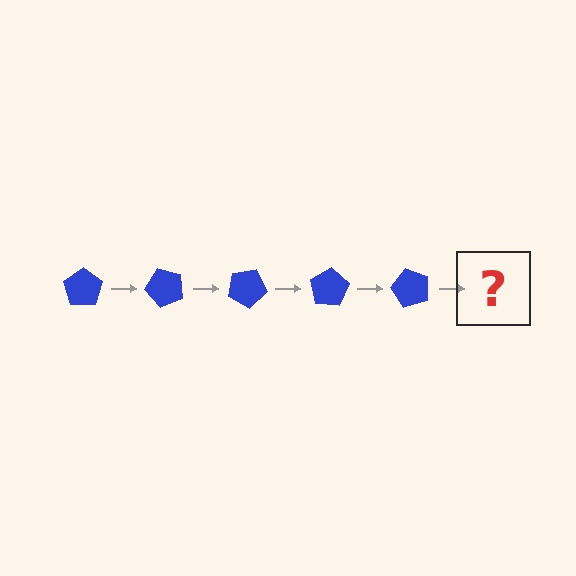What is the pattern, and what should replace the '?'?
The pattern is that the pentagon rotates 50 degrees each step. The '?' should be a blue pentagon rotated 250 degrees.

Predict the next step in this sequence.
The next step is a blue pentagon rotated 250 degrees.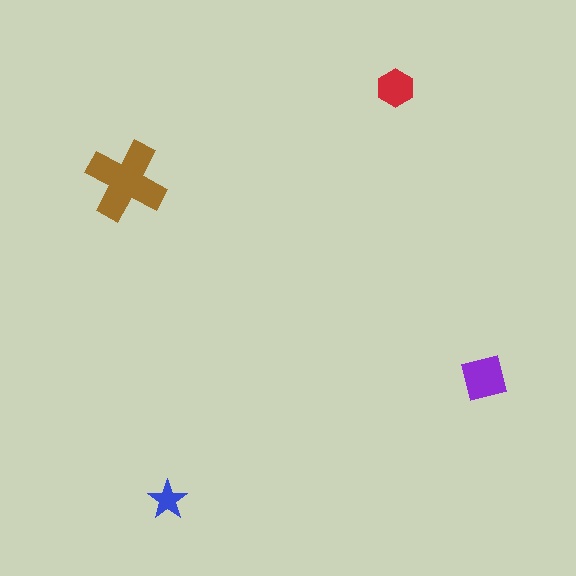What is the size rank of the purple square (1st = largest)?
2nd.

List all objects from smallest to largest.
The blue star, the red hexagon, the purple square, the brown cross.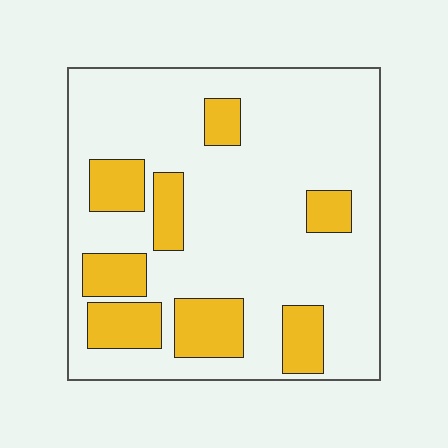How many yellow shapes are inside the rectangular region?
8.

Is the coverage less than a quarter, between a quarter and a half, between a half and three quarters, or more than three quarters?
Less than a quarter.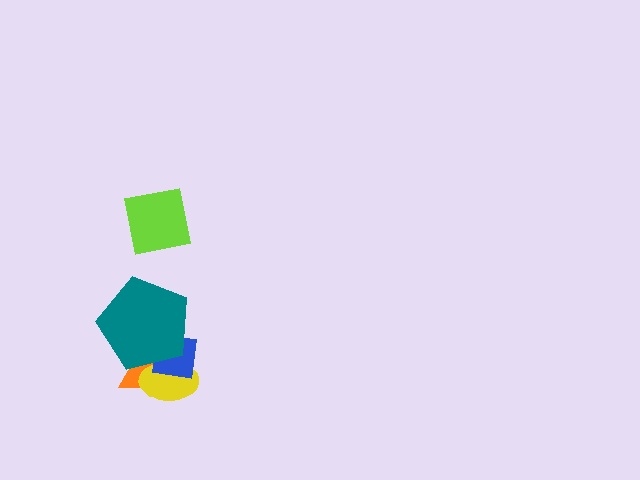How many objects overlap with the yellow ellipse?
3 objects overlap with the yellow ellipse.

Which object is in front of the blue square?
The teal pentagon is in front of the blue square.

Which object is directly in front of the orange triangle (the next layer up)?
The yellow ellipse is directly in front of the orange triangle.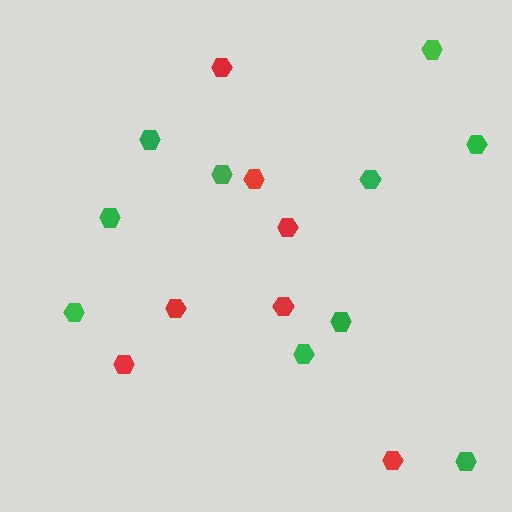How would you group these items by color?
There are 2 groups: one group of red hexagons (7) and one group of green hexagons (10).